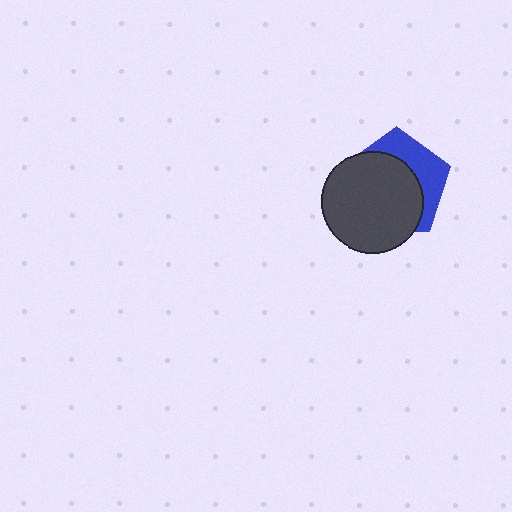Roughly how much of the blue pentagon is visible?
A small part of it is visible (roughly 35%).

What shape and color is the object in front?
The object in front is a dark gray circle.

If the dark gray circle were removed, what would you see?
You would see the complete blue pentagon.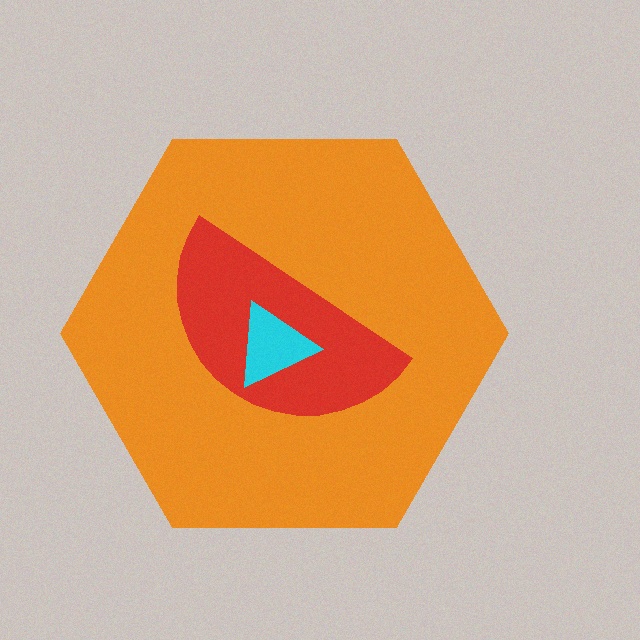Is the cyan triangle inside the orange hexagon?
Yes.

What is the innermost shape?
The cyan triangle.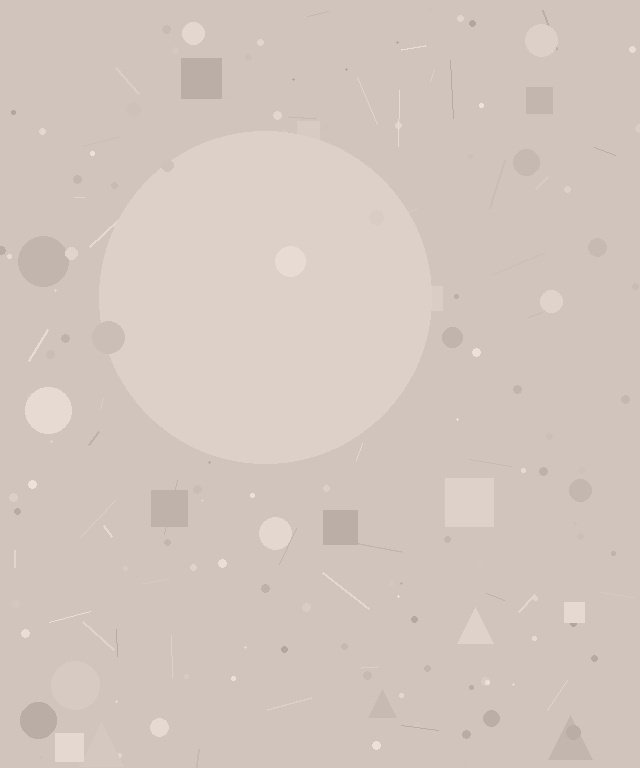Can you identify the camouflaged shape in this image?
The camouflaged shape is a circle.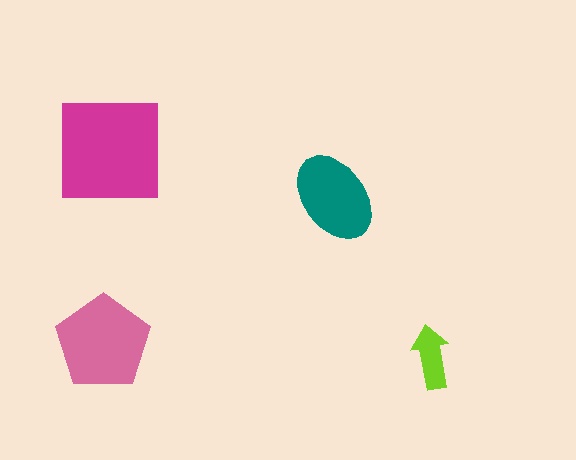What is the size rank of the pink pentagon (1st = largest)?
2nd.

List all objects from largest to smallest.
The magenta square, the pink pentagon, the teal ellipse, the lime arrow.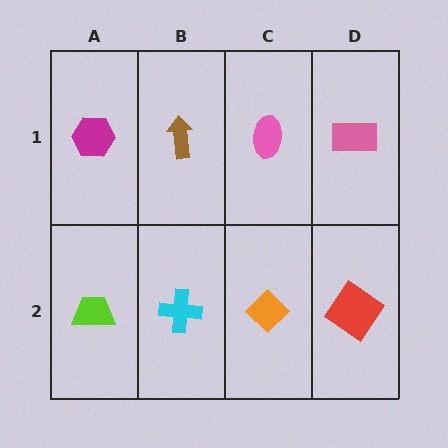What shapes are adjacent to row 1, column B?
A cyan cross (row 2, column B), a magenta hexagon (row 1, column A), a pink ellipse (row 1, column C).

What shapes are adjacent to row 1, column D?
A red diamond (row 2, column D), a pink ellipse (row 1, column C).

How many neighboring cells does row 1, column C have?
3.